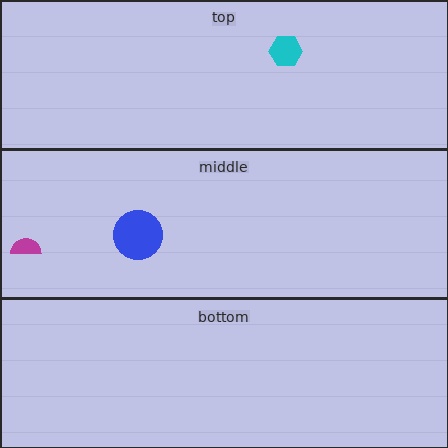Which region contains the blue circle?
The middle region.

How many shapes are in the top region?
1.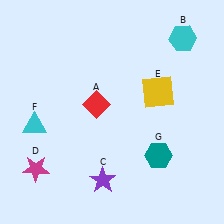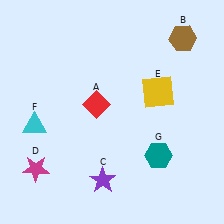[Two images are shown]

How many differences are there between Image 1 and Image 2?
There is 1 difference between the two images.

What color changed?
The hexagon (B) changed from cyan in Image 1 to brown in Image 2.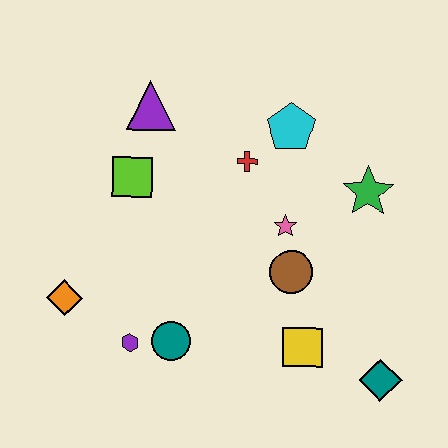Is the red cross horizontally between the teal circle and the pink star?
Yes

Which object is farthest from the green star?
The orange diamond is farthest from the green star.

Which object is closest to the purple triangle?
The lime square is closest to the purple triangle.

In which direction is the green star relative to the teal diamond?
The green star is above the teal diamond.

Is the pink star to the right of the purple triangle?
Yes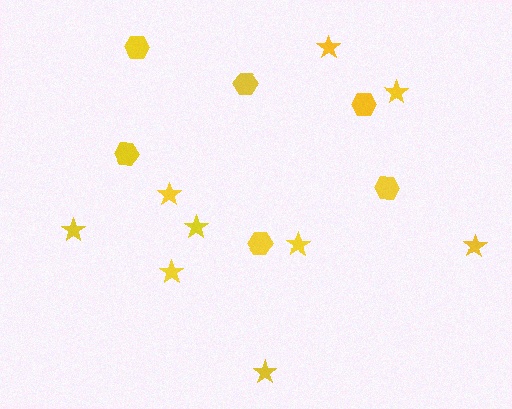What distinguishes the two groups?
There are 2 groups: one group of stars (9) and one group of hexagons (6).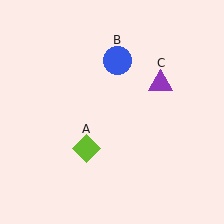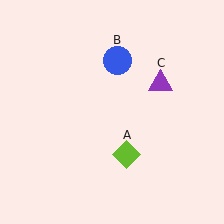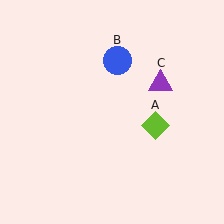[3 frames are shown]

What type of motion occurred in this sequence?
The lime diamond (object A) rotated counterclockwise around the center of the scene.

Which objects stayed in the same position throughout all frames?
Blue circle (object B) and purple triangle (object C) remained stationary.